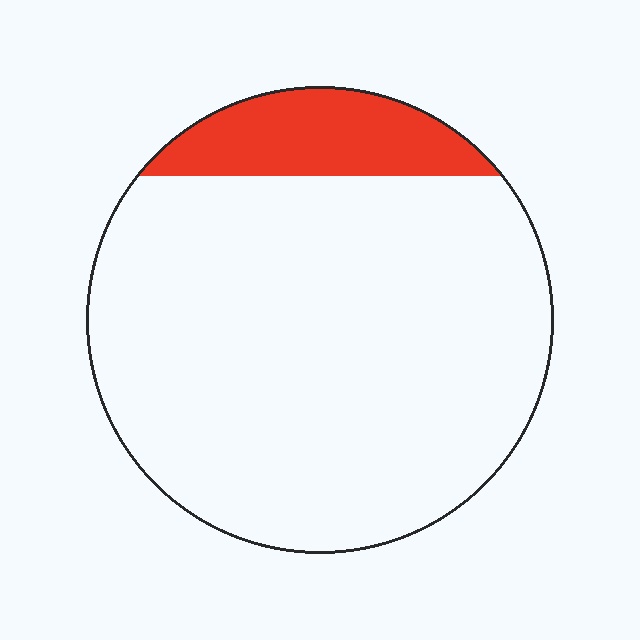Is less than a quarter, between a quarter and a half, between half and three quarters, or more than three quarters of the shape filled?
Less than a quarter.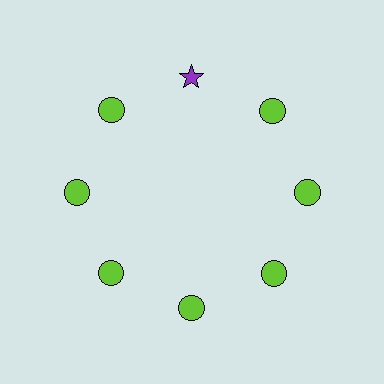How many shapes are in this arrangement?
There are 8 shapes arranged in a ring pattern.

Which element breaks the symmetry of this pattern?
The purple star at roughly the 12 o'clock position breaks the symmetry. All other shapes are lime circles.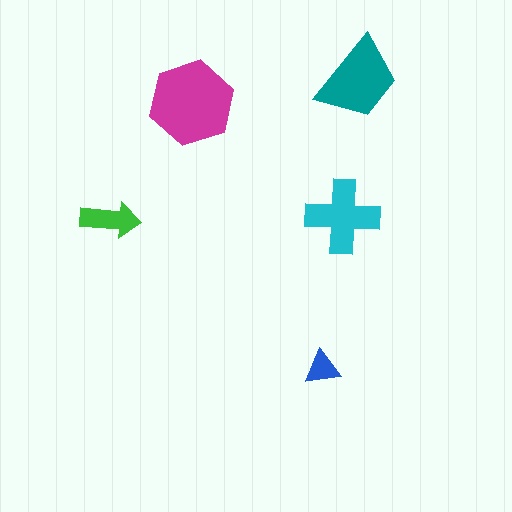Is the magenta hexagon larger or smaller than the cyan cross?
Larger.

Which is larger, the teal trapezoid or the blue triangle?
The teal trapezoid.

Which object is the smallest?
The blue triangle.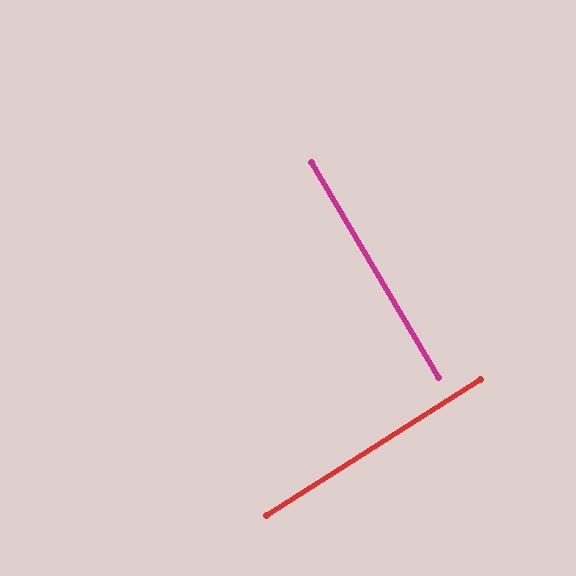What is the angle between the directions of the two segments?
Approximately 88 degrees.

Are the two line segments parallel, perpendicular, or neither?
Perpendicular — they meet at approximately 88°.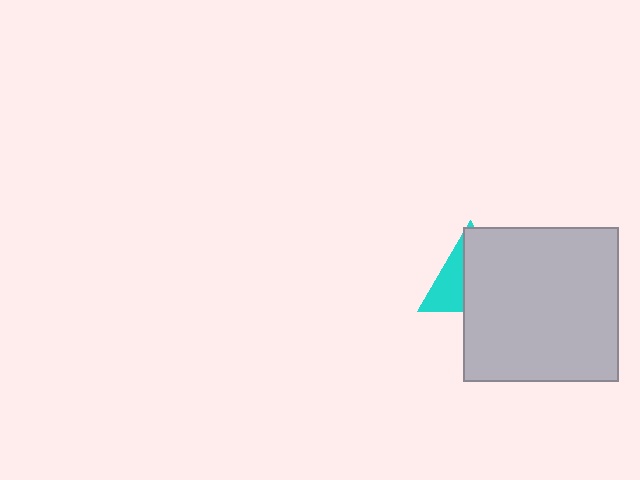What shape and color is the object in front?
The object in front is a light gray square.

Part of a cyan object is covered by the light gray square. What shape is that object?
It is a triangle.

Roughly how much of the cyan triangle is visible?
A small part of it is visible (roughly 39%).